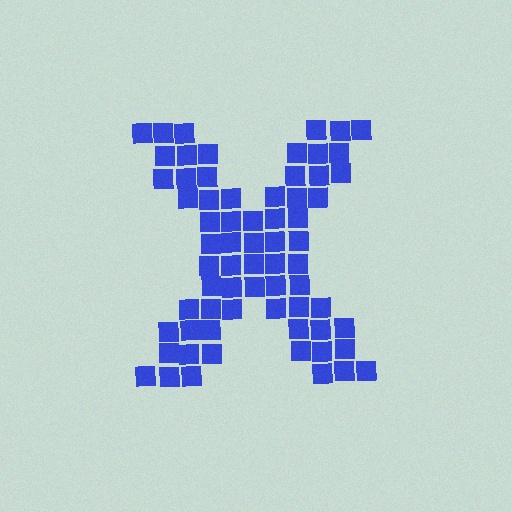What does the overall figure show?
The overall figure shows the letter X.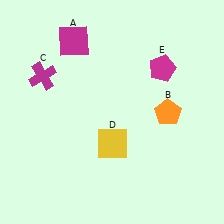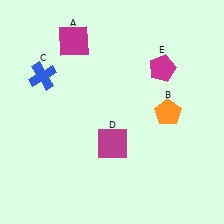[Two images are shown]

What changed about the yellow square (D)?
In Image 1, D is yellow. In Image 2, it changed to magenta.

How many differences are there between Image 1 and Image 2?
There are 2 differences between the two images.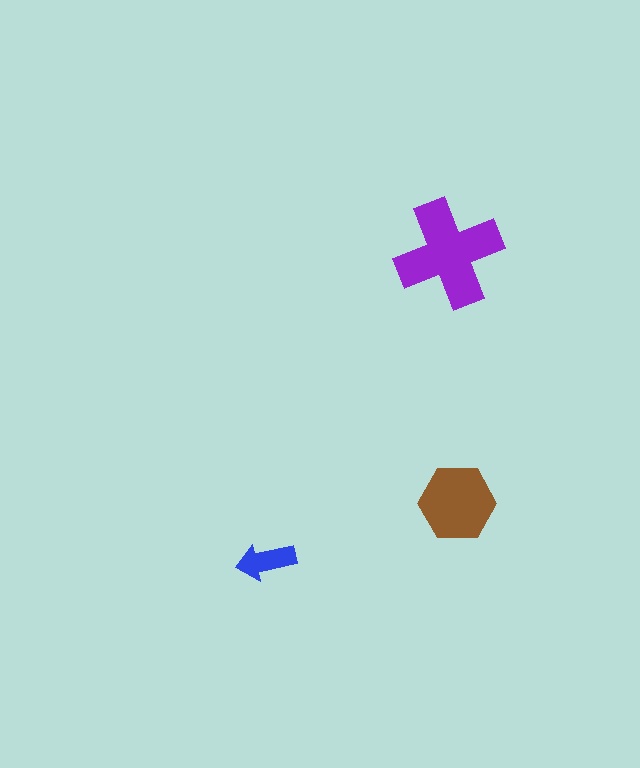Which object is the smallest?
The blue arrow.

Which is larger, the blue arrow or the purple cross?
The purple cross.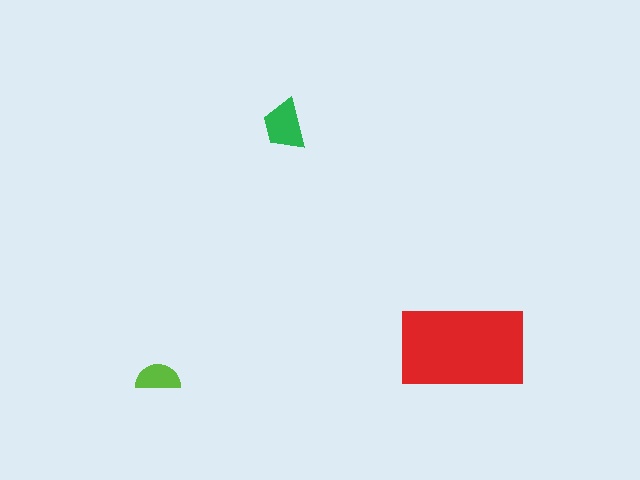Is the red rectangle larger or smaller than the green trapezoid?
Larger.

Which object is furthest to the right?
The red rectangle is rightmost.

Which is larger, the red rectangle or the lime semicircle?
The red rectangle.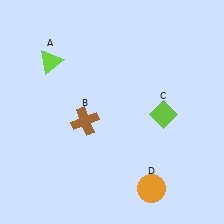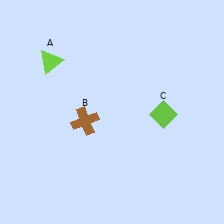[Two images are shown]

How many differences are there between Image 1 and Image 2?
There is 1 difference between the two images.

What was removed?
The orange circle (D) was removed in Image 2.